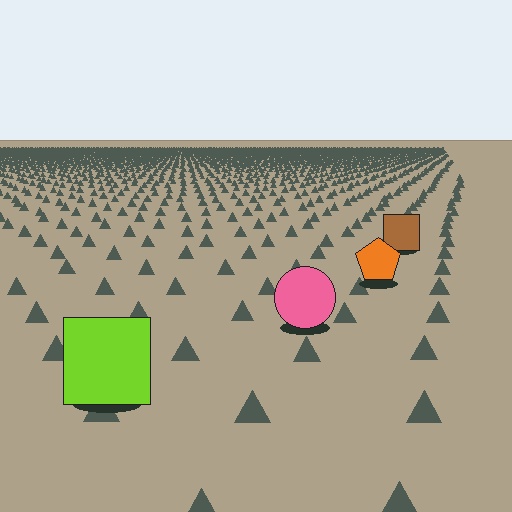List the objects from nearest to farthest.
From nearest to farthest: the lime square, the pink circle, the orange pentagon, the brown square.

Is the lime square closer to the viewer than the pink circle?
Yes. The lime square is closer — you can tell from the texture gradient: the ground texture is coarser near it.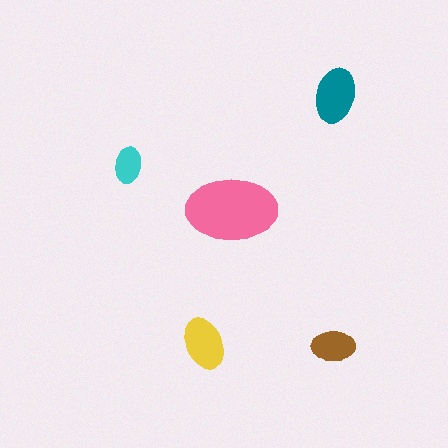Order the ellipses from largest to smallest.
the pink one, the teal one, the yellow one, the brown one, the cyan one.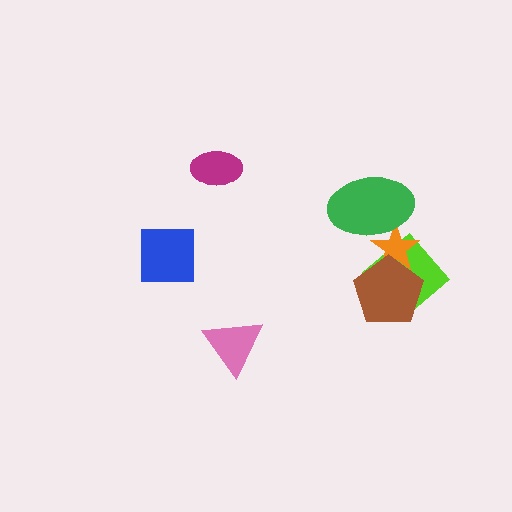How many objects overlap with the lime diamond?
2 objects overlap with the lime diamond.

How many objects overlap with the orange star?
3 objects overlap with the orange star.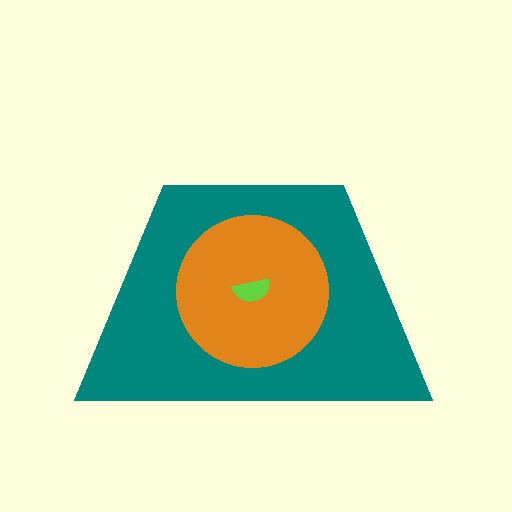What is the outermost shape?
The teal trapezoid.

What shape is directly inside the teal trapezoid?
The orange circle.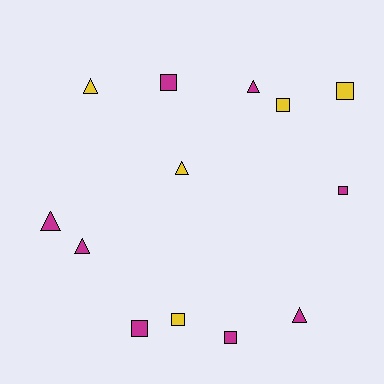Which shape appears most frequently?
Square, with 7 objects.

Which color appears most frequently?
Magenta, with 8 objects.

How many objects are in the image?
There are 13 objects.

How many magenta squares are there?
There are 4 magenta squares.